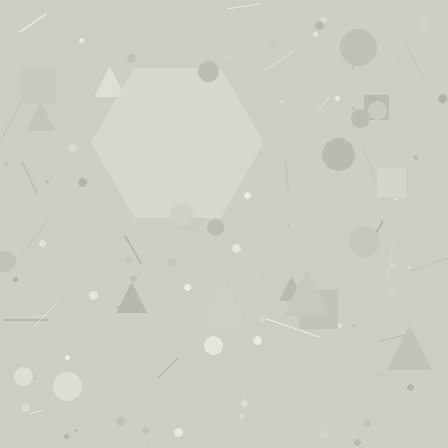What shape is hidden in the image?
A hexagon is hidden in the image.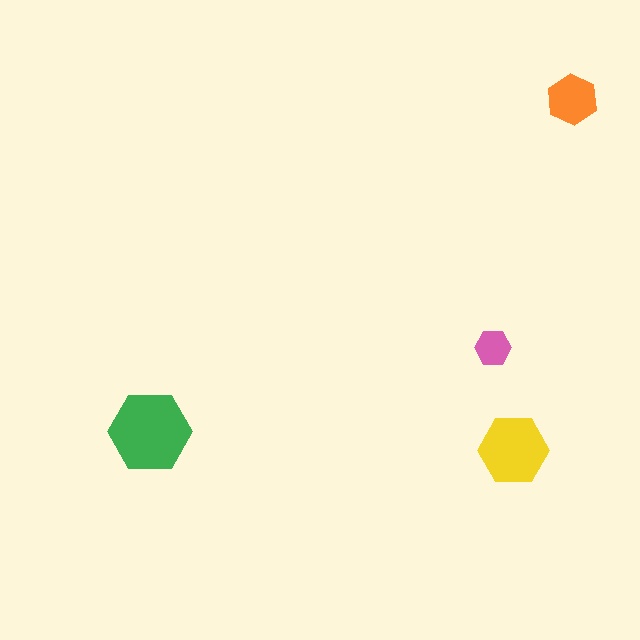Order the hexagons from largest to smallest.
the green one, the yellow one, the orange one, the pink one.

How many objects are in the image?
There are 4 objects in the image.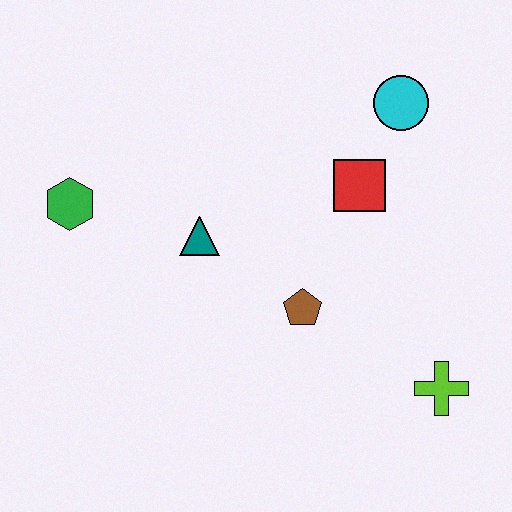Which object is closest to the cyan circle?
The red square is closest to the cyan circle.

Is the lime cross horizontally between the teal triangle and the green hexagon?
No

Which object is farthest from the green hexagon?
The lime cross is farthest from the green hexagon.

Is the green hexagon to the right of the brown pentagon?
No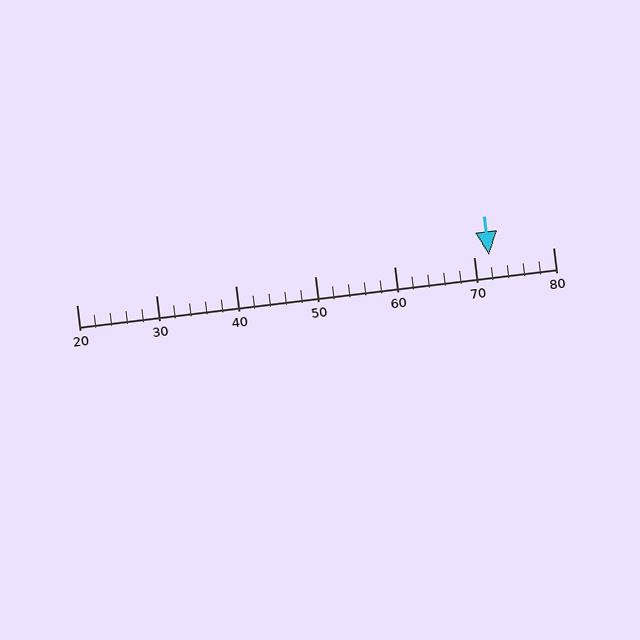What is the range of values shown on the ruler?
The ruler shows values from 20 to 80.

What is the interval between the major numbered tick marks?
The major tick marks are spaced 10 units apart.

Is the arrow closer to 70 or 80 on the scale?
The arrow is closer to 70.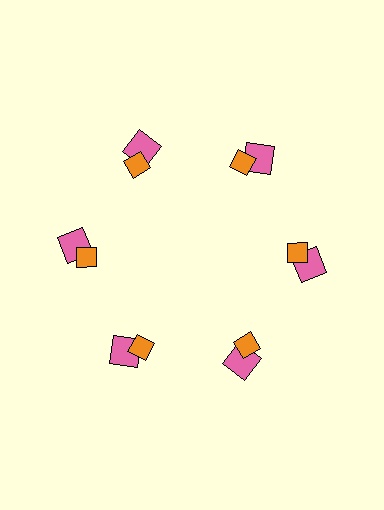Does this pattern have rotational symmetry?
Yes, this pattern has 6-fold rotational symmetry. It looks the same after rotating 60 degrees around the center.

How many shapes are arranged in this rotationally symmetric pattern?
There are 12 shapes, arranged in 6 groups of 2.